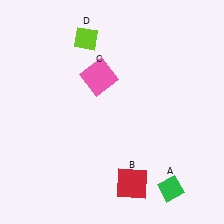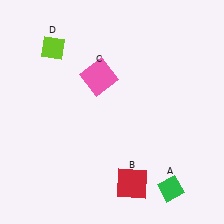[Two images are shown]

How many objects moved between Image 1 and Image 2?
1 object moved between the two images.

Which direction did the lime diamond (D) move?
The lime diamond (D) moved left.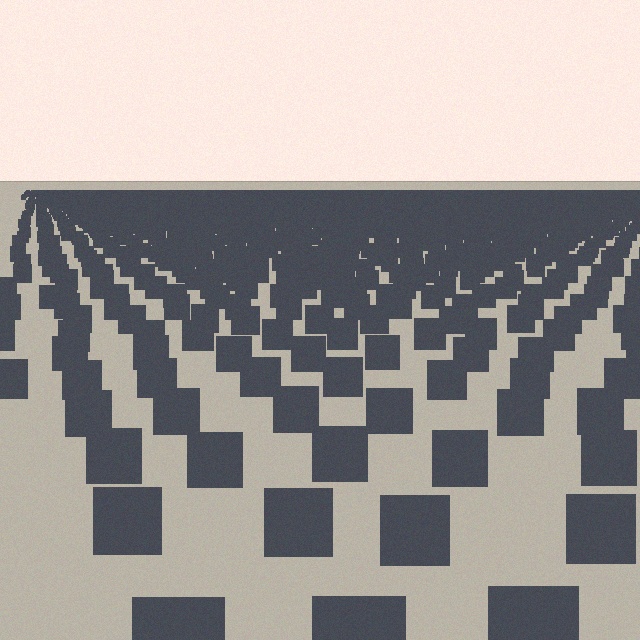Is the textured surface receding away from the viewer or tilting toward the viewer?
The surface is receding away from the viewer. Texture elements get smaller and denser toward the top.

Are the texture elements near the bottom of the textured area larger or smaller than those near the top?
Larger. Near the bottom, elements are closer to the viewer and appear at a bigger on-screen size.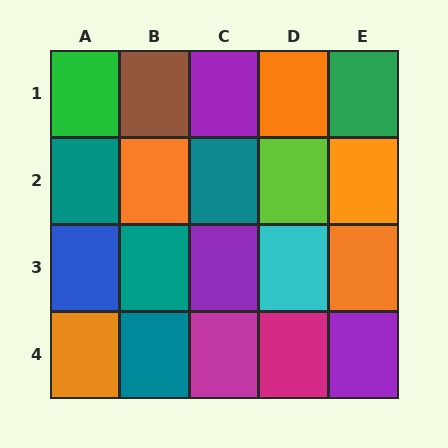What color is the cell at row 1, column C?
Purple.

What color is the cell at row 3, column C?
Purple.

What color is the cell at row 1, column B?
Brown.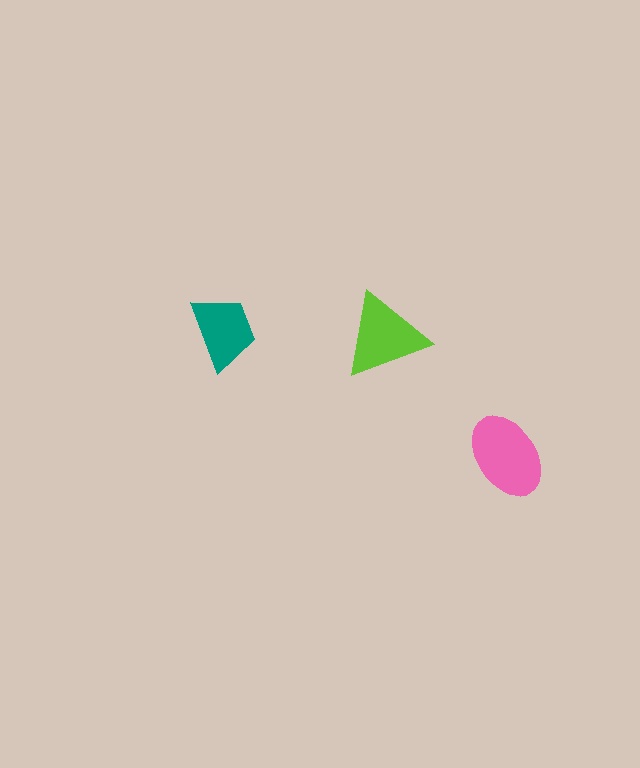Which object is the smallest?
The teal trapezoid.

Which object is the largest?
The pink ellipse.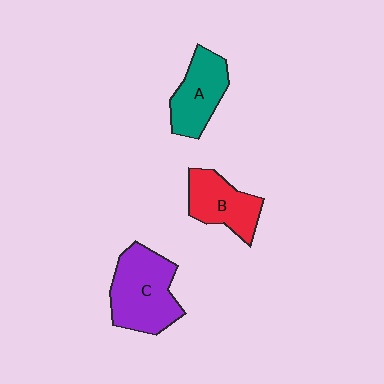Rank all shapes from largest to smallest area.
From largest to smallest: C (purple), A (teal), B (red).